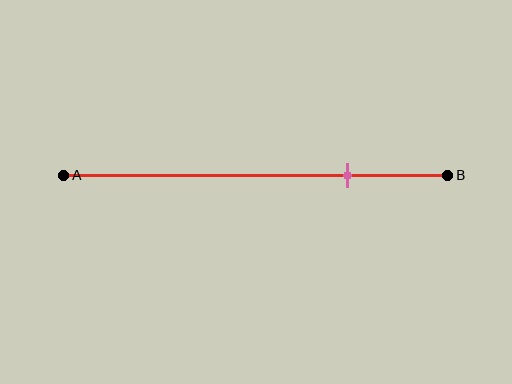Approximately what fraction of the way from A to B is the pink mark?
The pink mark is approximately 75% of the way from A to B.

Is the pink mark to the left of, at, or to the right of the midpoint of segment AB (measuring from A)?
The pink mark is to the right of the midpoint of segment AB.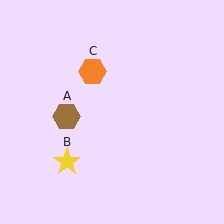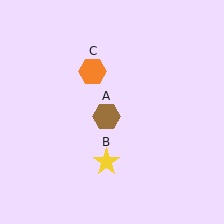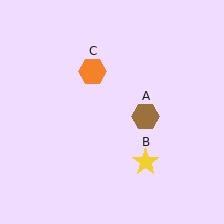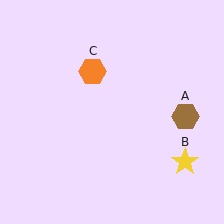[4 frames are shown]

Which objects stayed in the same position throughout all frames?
Orange hexagon (object C) remained stationary.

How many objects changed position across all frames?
2 objects changed position: brown hexagon (object A), yellow star (object B).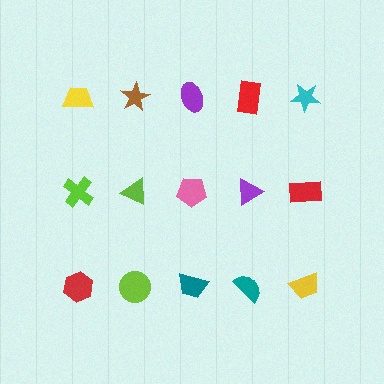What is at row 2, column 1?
A lime cross.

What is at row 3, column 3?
A teal trapezoid.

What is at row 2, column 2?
A lime triangle.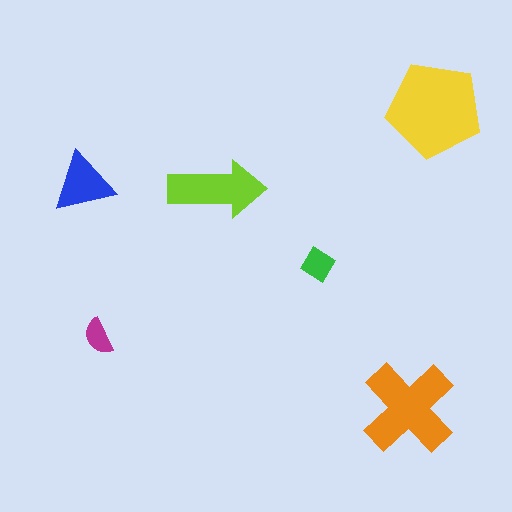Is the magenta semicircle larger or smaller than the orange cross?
Smaller.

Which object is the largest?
The yellow pentagon.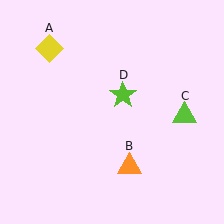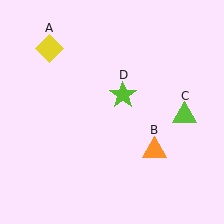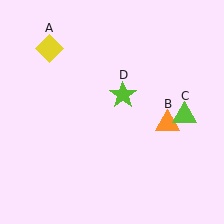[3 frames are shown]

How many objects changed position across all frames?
1 object changed position: orange triangle (object B).